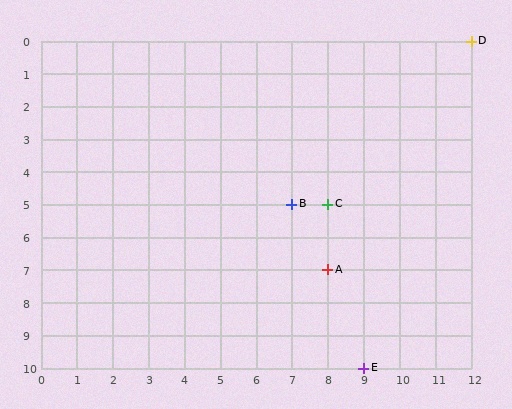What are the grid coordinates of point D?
Point D is at grid coordinates (12, 0).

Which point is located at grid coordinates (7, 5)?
Point B is at (7, 5).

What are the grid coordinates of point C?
Point C is at grid coordinates (8, 5).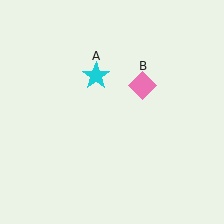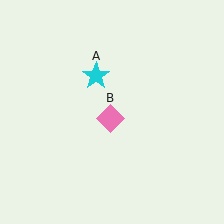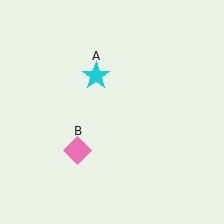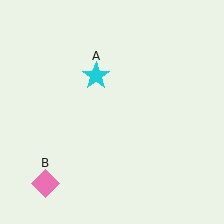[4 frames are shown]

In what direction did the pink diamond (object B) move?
The pink diamond (object B) moved down and to the left.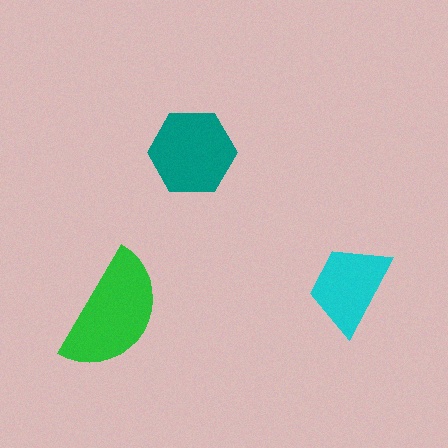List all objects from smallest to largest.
The cyan trapezoid, the teal hexagon, the green semicircle.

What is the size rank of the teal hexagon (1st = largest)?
2nd.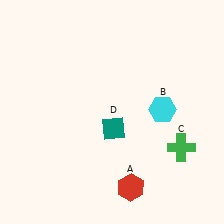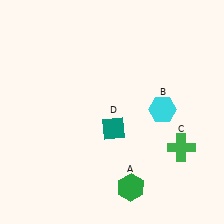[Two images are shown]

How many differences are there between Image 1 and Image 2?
There is 1 difference between the two images.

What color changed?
The hexagon (A) changed from red in Image 1 to green in Image 2.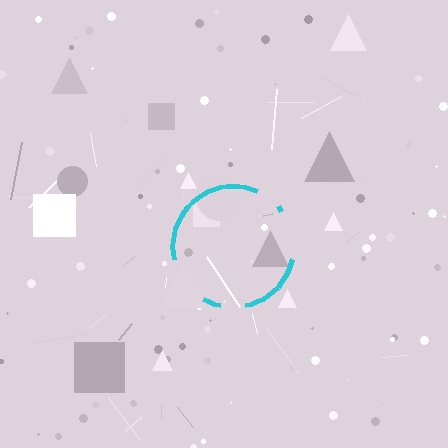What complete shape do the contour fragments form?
The contour fragments form a circle.